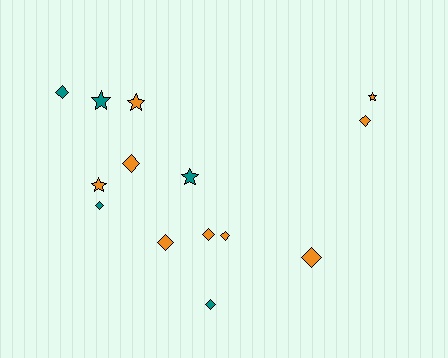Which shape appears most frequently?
Diamond, with 9 objects.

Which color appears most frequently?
Orange, with 9 objects.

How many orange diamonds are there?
There are 6 orange diamonds.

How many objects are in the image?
There are 14 objects.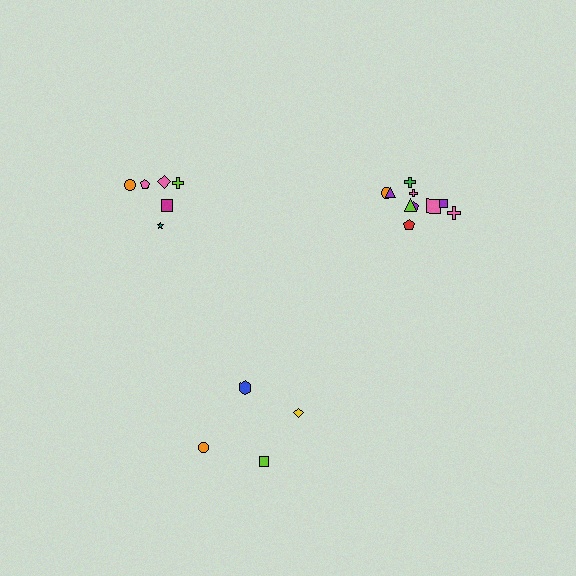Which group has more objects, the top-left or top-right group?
The top-right group.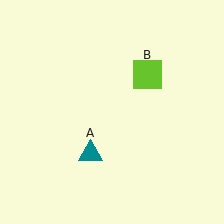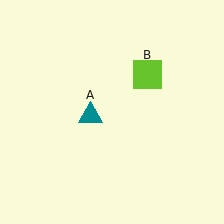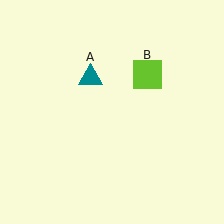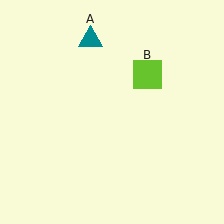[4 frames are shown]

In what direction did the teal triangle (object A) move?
The teal triangle (object A) moved up.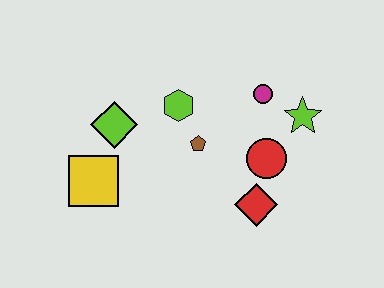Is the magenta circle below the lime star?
No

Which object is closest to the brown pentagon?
The lime hexagon is closest to the brown pentagon.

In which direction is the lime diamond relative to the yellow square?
The lime diamond is above the yellow square.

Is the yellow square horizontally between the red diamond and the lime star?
No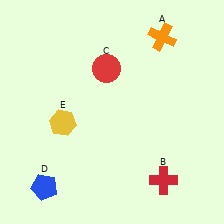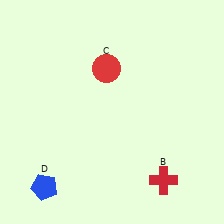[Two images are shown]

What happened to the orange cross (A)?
The orange cross (A) was removed in Image 2. It was in the top-right area of Image 1.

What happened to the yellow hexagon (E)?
The yellow hexagon (E) was removed in Image 2. It was in the bottom-left area of Image 1.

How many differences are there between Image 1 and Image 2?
There are 2 differences between the two images.